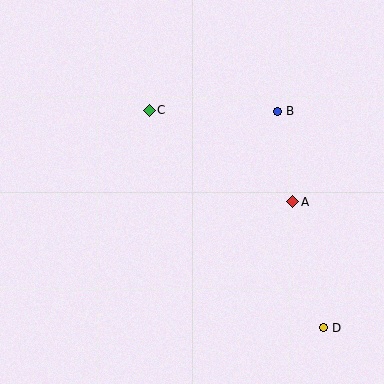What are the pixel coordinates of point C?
Point C is at (149, 110).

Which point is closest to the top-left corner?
Point C is closest to the top-left corner.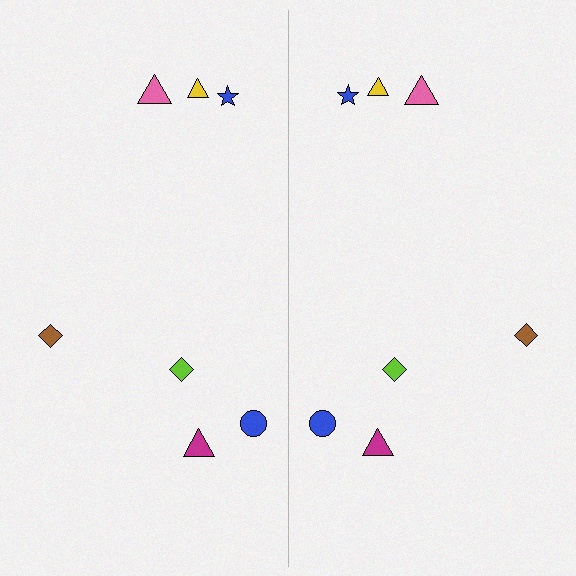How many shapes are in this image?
There are 14 shapes in this image.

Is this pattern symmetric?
Yes, this pattern has bilateral (reflection) symmetry.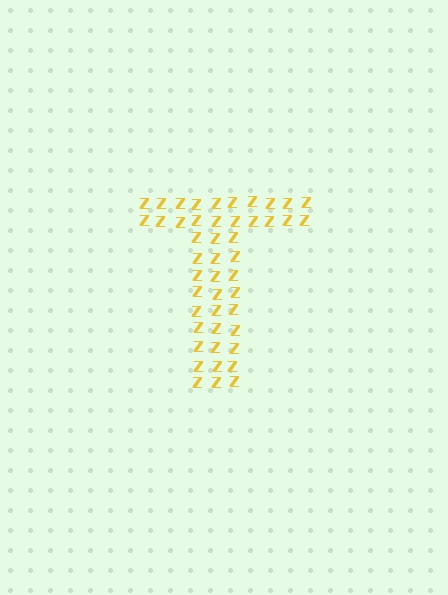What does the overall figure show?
The overall figure shows the letter T.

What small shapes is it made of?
It is made of small letter Z's.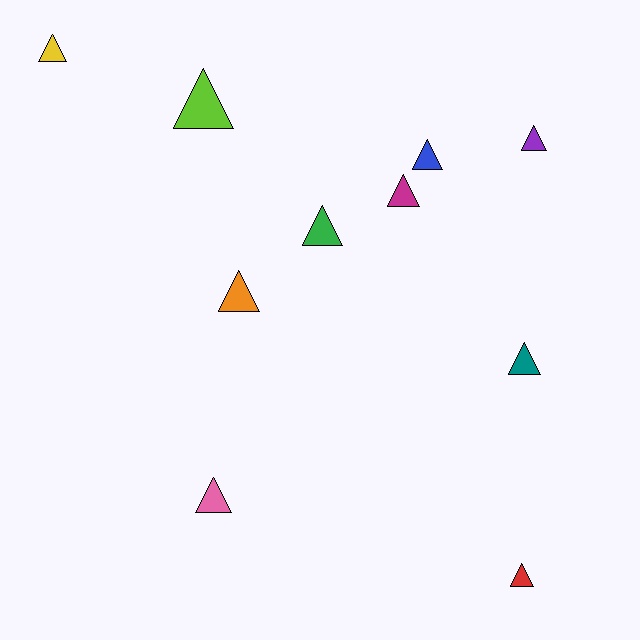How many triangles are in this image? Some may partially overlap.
There are 10 triangles.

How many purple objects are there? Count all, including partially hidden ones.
There is 1 purple object.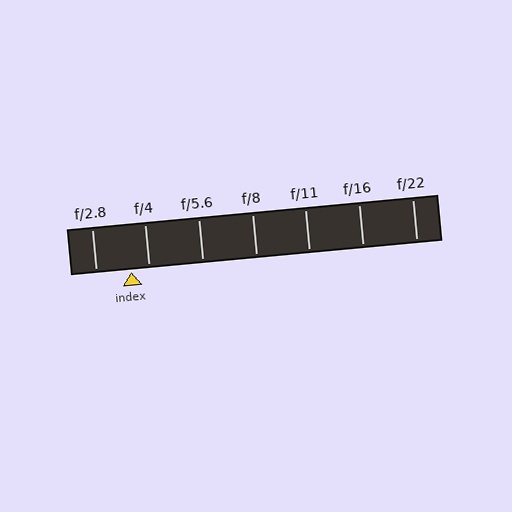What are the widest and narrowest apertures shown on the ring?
The widest aperture shown is f/2.8 and the narrowest is f/22.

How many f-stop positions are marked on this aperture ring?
There are 7 f-stop positions marked.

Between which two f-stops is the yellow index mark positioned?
The index mark is between f/2.8 and f/4.